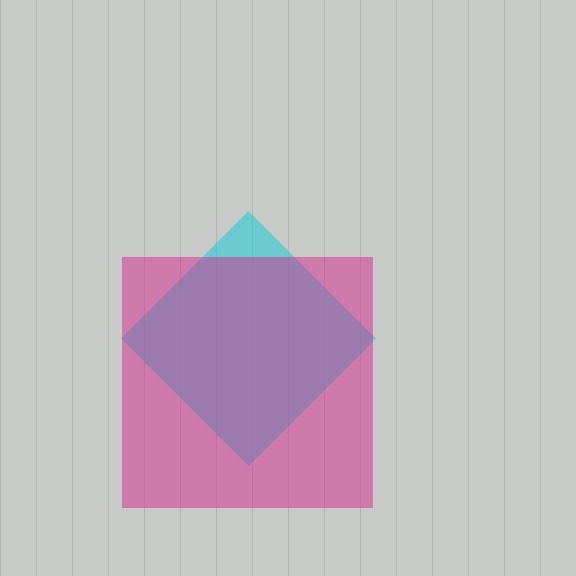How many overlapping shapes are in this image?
There are 2 overlapping shapes in the image.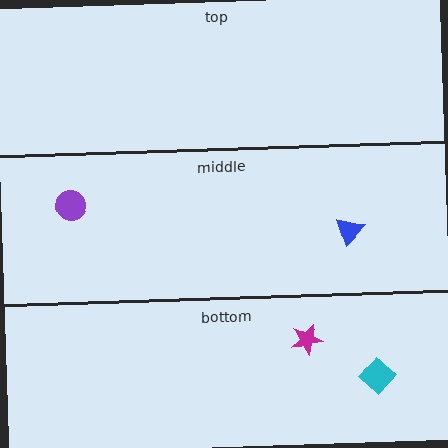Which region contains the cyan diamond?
The bottom region.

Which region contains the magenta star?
The bottom region.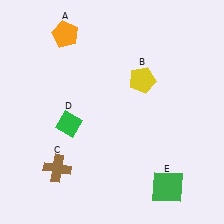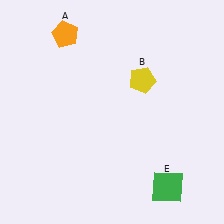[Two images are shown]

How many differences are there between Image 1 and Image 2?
There are 2 differences between the two images.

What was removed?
The brown cross (C), the green diamond (D) were removed in Image 2.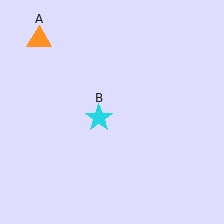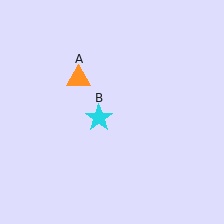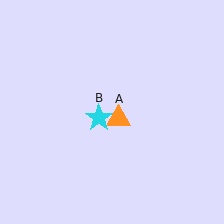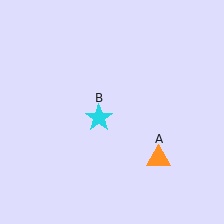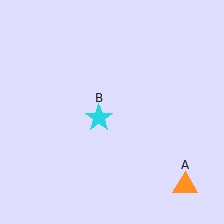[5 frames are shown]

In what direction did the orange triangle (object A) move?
The orange triangle (object A) moved down and to the right.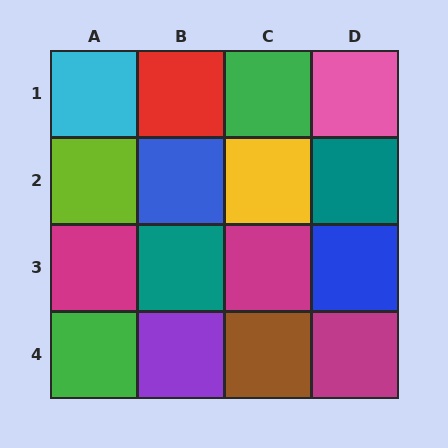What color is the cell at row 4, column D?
Magenta.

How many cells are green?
2 cells are green.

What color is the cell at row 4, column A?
Green.